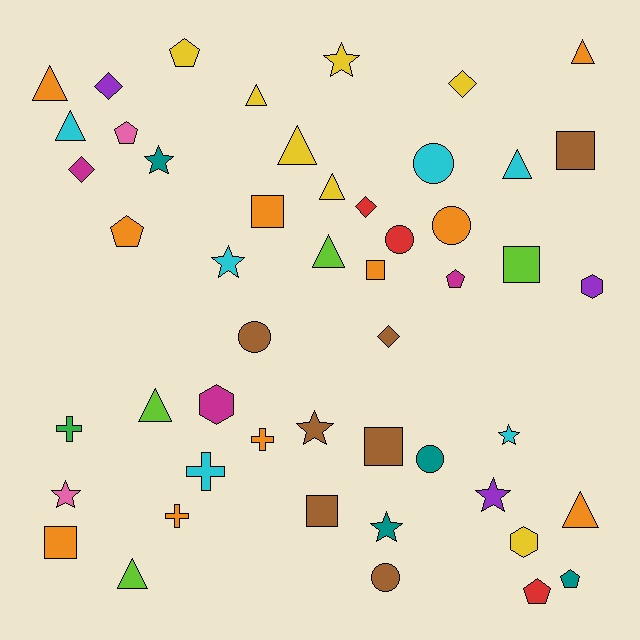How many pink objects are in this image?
There are 2 pink objects.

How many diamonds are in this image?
There are 5 diamonds.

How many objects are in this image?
There are 50 objects.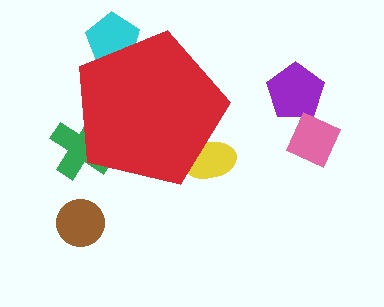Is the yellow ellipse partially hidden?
Yes, the yellow ellipse is partially hidden behind the red pentagon.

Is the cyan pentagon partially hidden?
Yes, the cyan pentagon is partially hidden behind the red pentagon.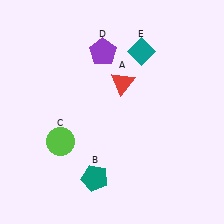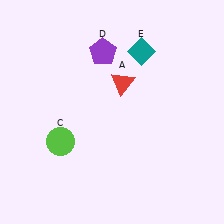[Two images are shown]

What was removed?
The teal pentagon (B) was removed in Image 2.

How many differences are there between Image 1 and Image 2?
There is 1 difference between the two images.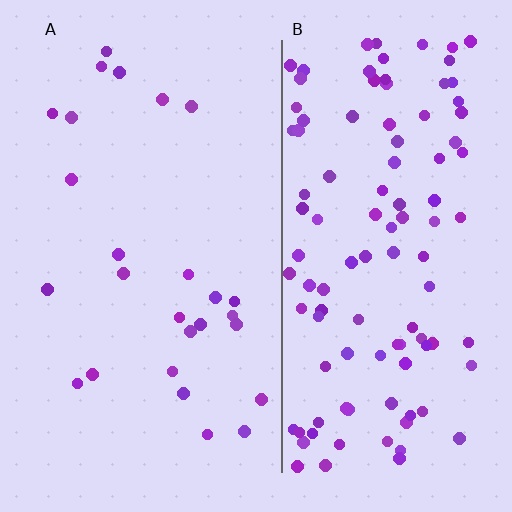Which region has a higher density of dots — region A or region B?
B (the right).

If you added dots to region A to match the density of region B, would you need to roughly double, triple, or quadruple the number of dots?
Approximately quadruple.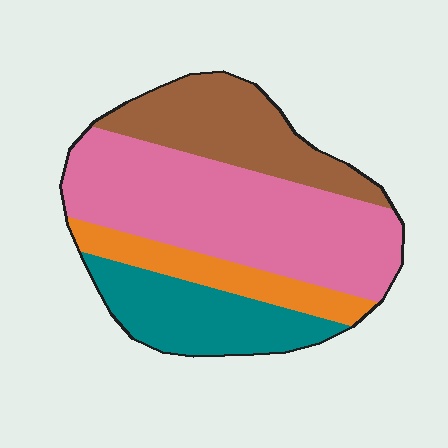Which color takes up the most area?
Pink, at roughly 45%.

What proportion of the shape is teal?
Teal covers roughly 20% of the shape.